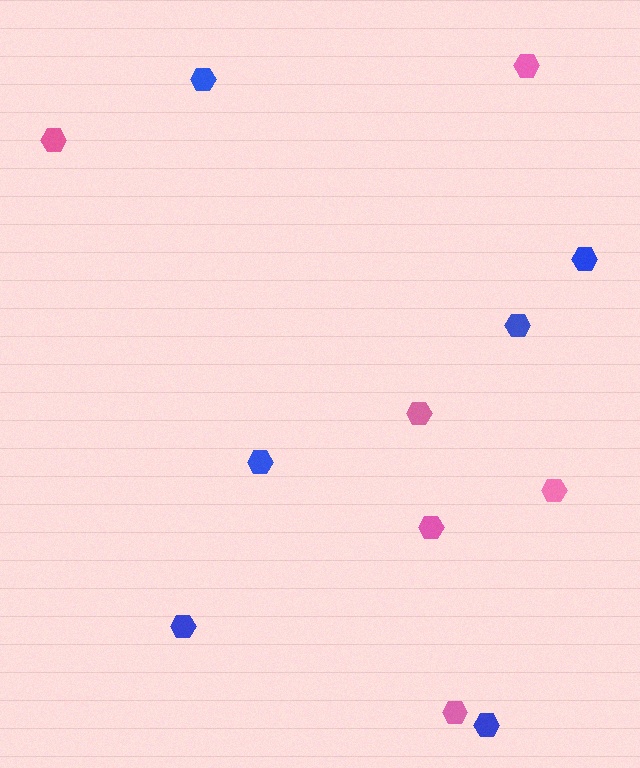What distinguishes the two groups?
There are 2 groups: one group of pink hexagons (6) and one group of blue hexagons (6).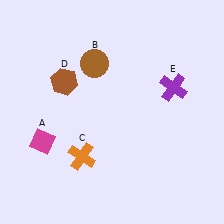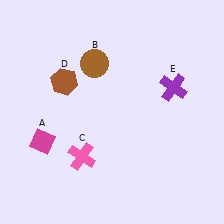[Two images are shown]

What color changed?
The cross (C) changed from orange in Image 1 to pink in Image 2.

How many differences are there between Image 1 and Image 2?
There is 1 difference between the two images.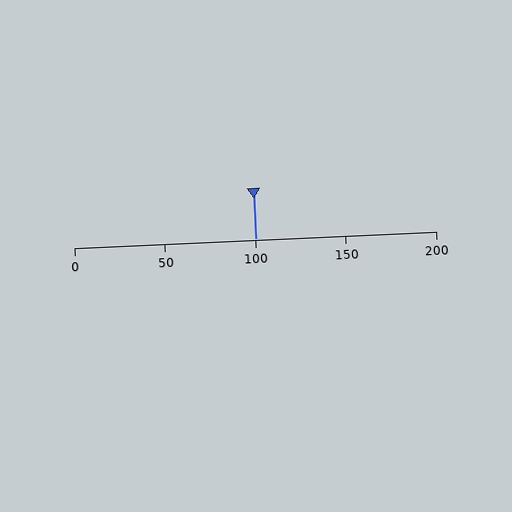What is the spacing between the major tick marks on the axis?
The major ticks are spaced 50 apart.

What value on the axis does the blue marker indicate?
The marker indicates approximately 100.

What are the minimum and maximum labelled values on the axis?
The axis runs from 0 to 200.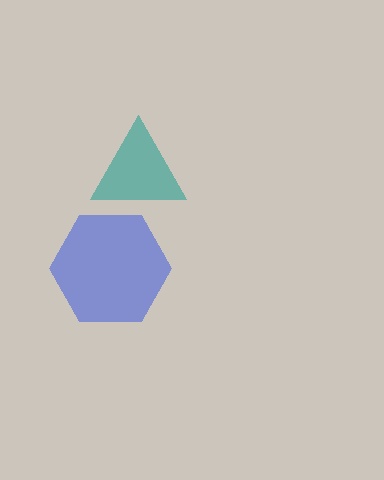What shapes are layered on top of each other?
The layered shapes are: a teal triangle, a blue hexagon.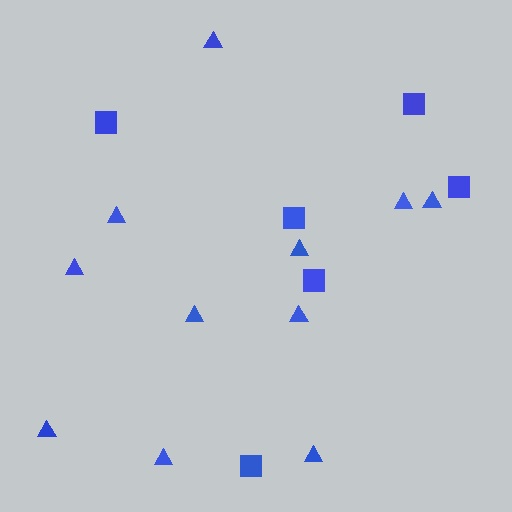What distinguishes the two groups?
There are 2 groups: one group of triangles (11) and one group of squares (6).